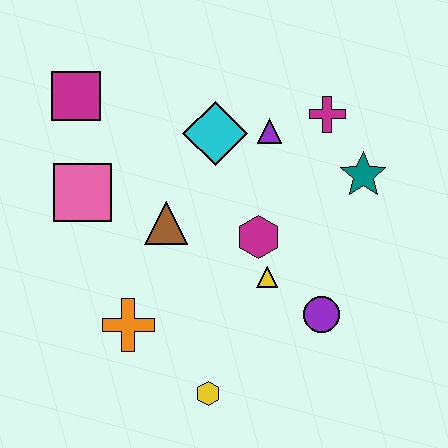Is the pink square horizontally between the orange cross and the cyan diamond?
No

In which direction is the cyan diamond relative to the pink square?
The cyan diamond is to the right of the pink square.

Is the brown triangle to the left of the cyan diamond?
Yes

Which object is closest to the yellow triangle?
The magenta hexagon is closest to the yellow triangle.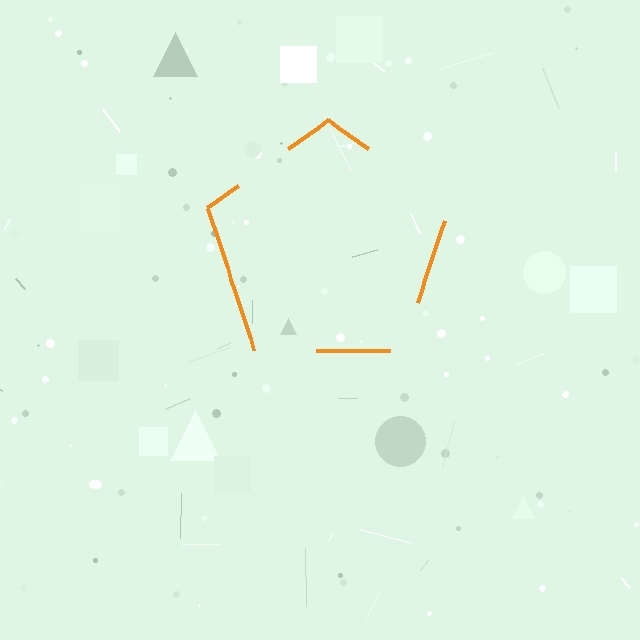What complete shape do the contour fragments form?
The contour fragments form a pentagon.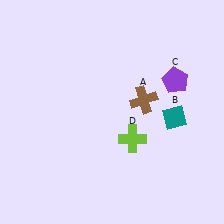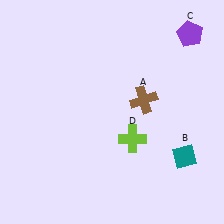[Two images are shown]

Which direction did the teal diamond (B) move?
The teal diamond (B) moved down.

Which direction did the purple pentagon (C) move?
The purple pentagon (C) moved up.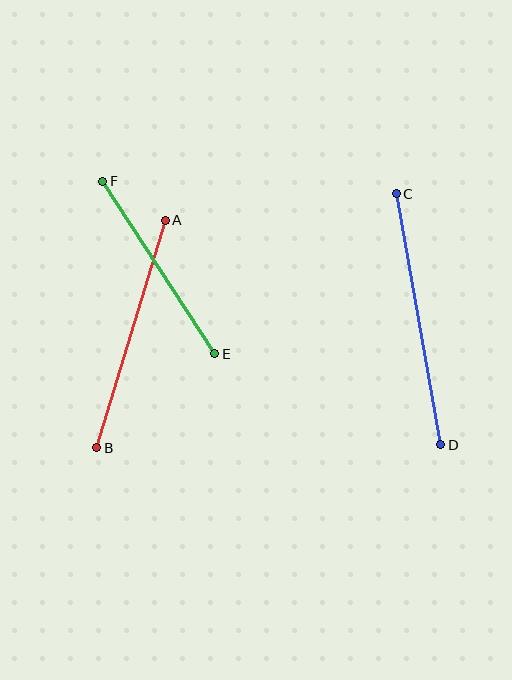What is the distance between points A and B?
The distance is approximately 237 pixels.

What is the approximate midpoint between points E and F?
The midpoint is at approximately (159, 267) pixels.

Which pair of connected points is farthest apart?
Points C and D are farthest apart.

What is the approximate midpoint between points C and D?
The midpoint is at approximately (419, 319) pixels.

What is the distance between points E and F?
The distance is approximately 206 pixels.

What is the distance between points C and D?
The distance is approximately 255 pixels.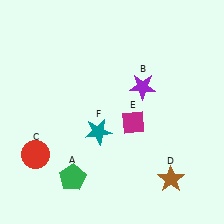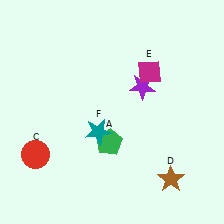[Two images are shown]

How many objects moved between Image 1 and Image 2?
2 objects moved between the two images.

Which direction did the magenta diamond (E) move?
The magenta diamond (E) moved up.